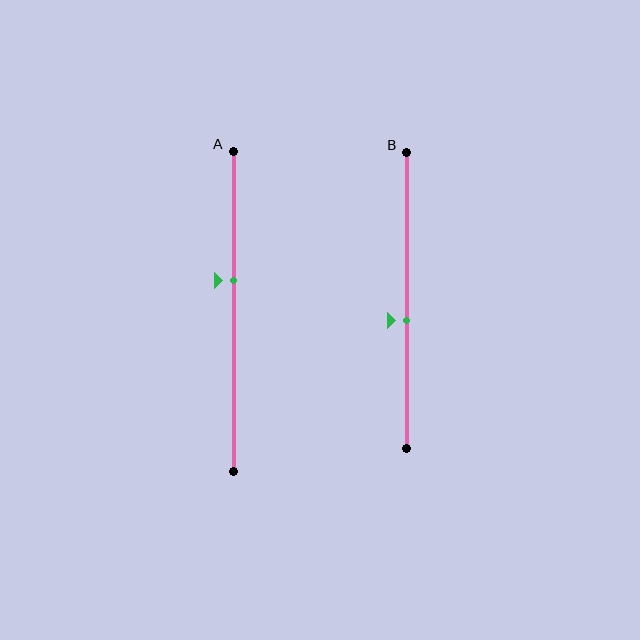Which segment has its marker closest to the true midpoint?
Segment B has its marker closest to the true midpoint.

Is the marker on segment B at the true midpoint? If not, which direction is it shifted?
No, the marker on segment B is shifted downward by about 7% of the segment length.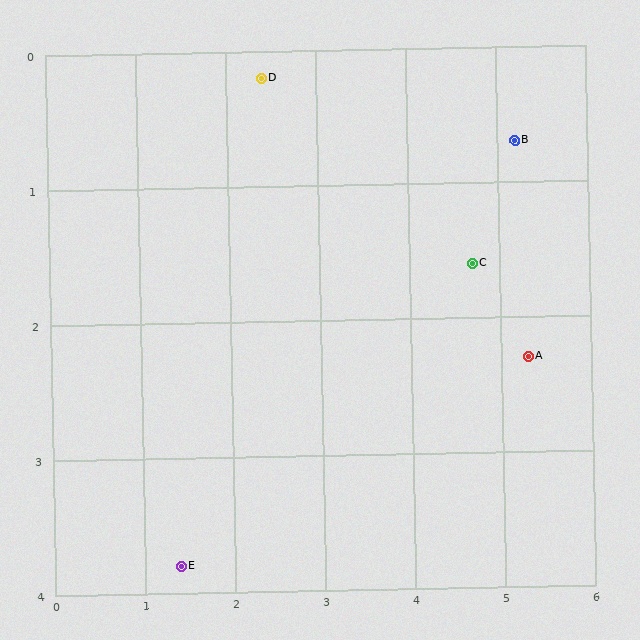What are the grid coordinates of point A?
Point A is at approximately (5.3, 2.3).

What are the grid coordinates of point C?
Point C is at approximately (4.7, 1.6).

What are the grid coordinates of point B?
Point B is at approximately (5.2, 0.7).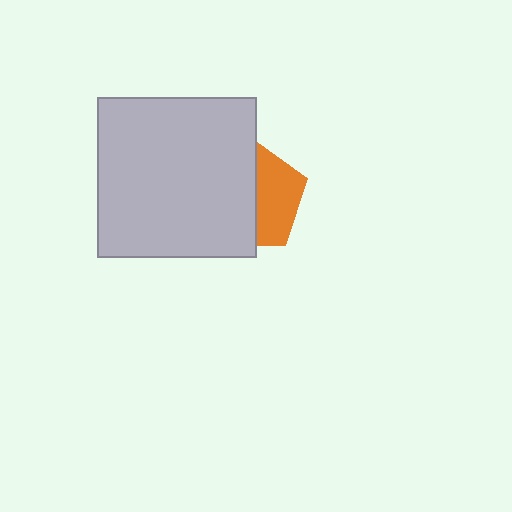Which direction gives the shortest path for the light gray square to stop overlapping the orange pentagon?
Moving left gives the shortest separation.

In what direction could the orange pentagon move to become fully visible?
The orange pentagon could move right. That would shift it out from behind the light gray square entirely.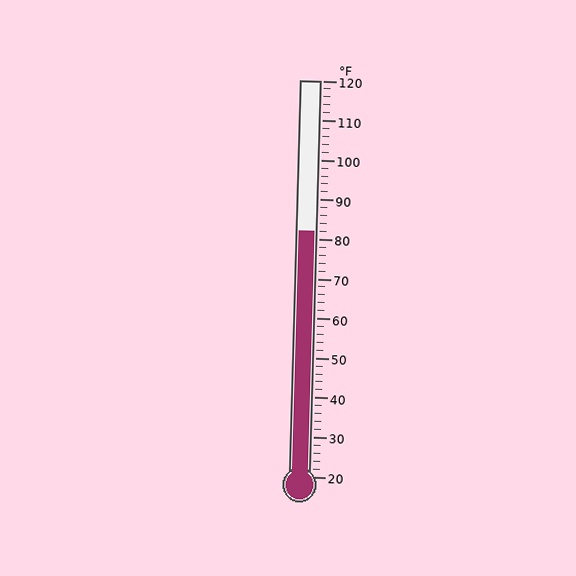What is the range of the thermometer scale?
The thermometer scale ranges from 20°F to 120°F.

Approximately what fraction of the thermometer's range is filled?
The thermometer is filled to approximately 60% of its range.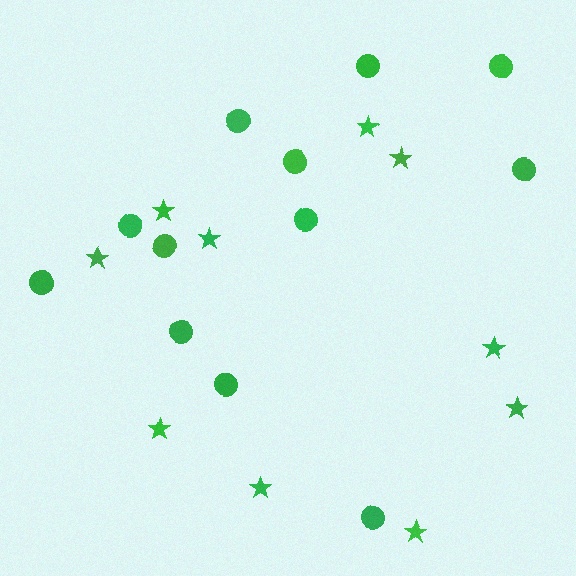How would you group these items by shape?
There are 2 groups: one group of stars (10) and one group of circles (12).